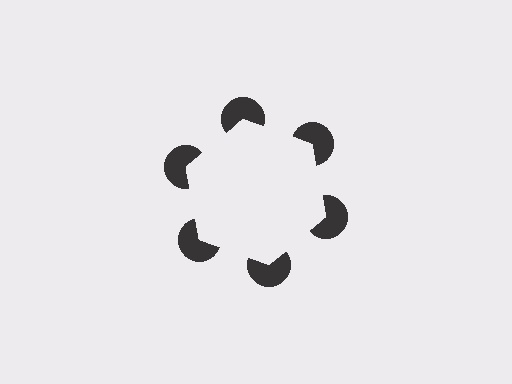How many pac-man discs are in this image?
There are 6 — one at each vertex of the illusory hexagon.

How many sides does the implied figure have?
6 sides.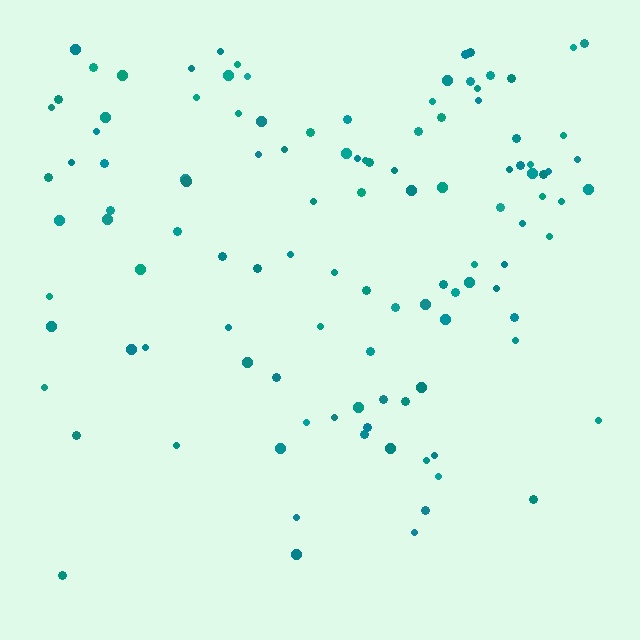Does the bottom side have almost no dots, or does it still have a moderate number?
Still a moderate number, just noticeably fewer than the top.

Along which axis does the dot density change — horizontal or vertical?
Vertical.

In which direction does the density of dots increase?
From bottom to top, with the top side densest.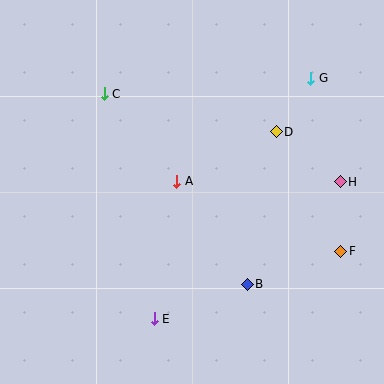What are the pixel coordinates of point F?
Point F is at (341, 251).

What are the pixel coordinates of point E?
Point E is at (154, 319).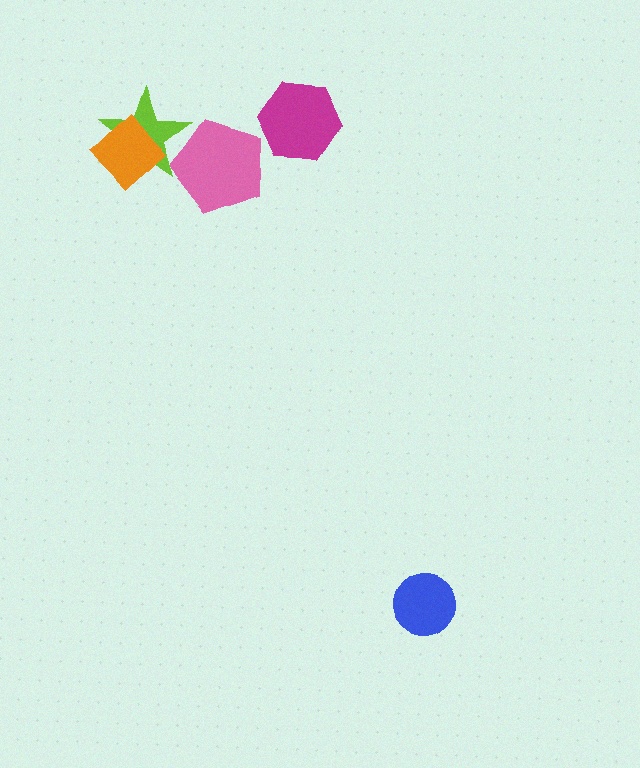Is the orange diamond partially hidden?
No, no other shape covers it.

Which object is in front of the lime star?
The orange diamond is in front of the lime star.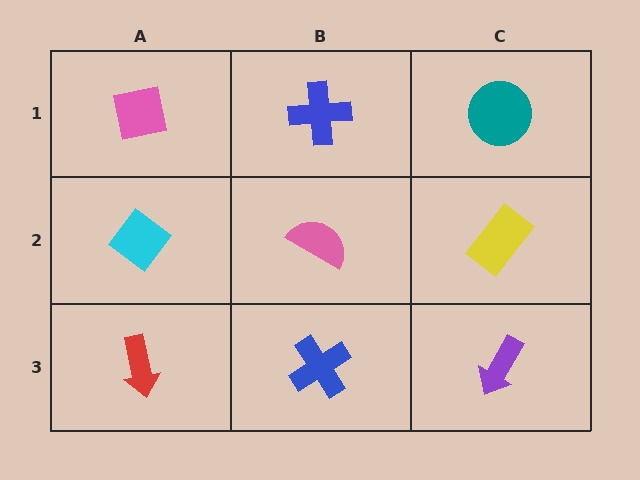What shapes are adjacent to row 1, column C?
A yellow rectangle (row 2, column C), a blue cross (row 1, column B).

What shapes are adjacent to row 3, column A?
A cyan diamond (row 2, column A), a blue cross (row 3, column B).